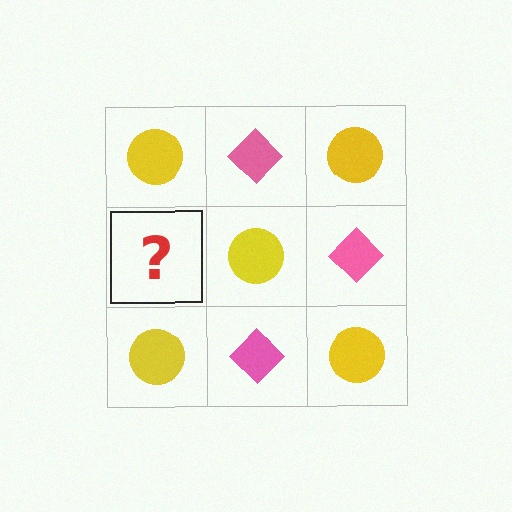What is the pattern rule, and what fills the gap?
The rule is that it alternates yellow circle and pink diamond in a checkerboard pattern. The gap should be filled with a pink diamond.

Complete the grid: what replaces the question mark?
The question mark should be replaced with a pink diamond.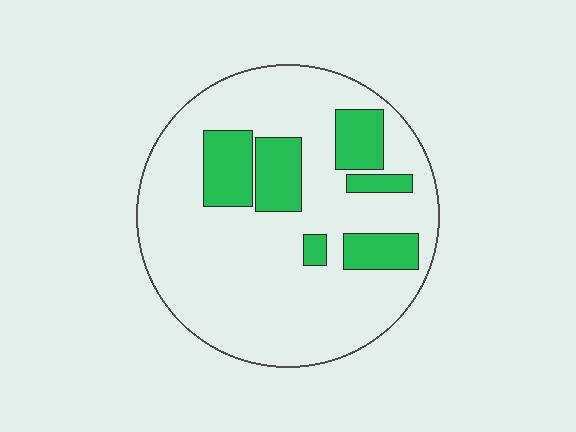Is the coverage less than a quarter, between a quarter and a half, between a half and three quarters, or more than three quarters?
Less than a quarter.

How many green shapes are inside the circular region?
6.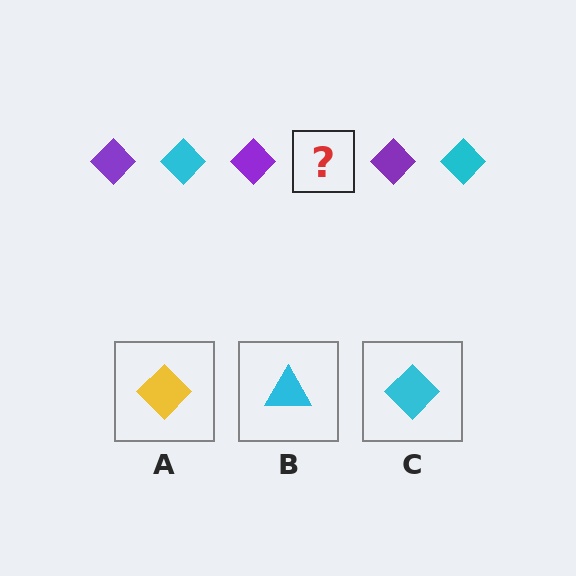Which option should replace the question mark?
Option C.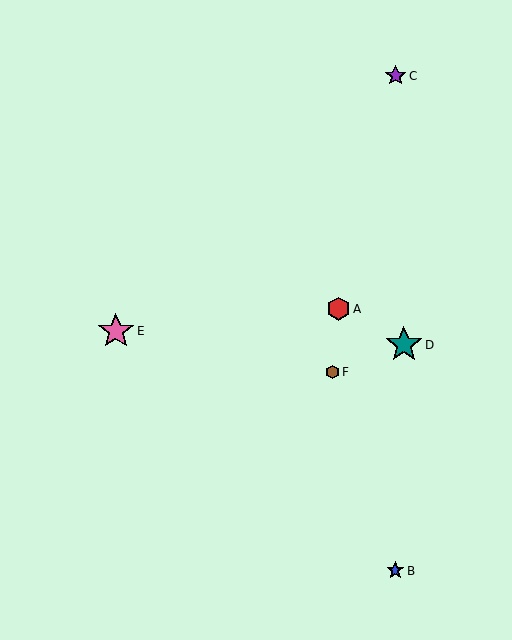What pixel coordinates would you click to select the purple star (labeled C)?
Click at (396, 76) to select the purple star C.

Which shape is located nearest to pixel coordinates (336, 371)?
The brown hexagon (labeled F) at (333, 372) is nearest to that location.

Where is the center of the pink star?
The center of the pink star is at (116, 331).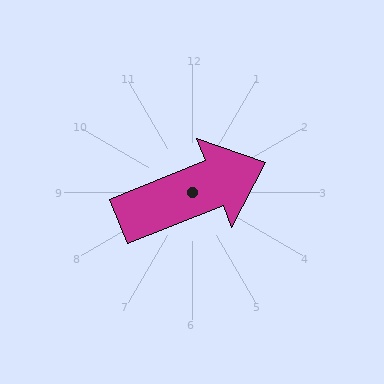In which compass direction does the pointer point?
East.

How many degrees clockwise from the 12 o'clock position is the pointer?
Approximately 68 degrees.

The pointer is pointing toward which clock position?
Roughly 2 o'clock.